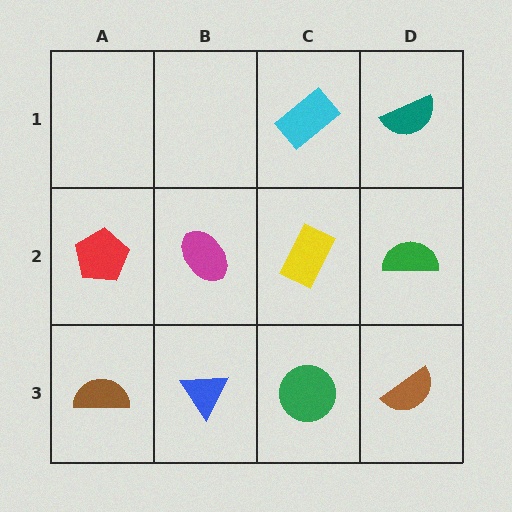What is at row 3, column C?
A green circle.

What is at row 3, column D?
A brown semicircle.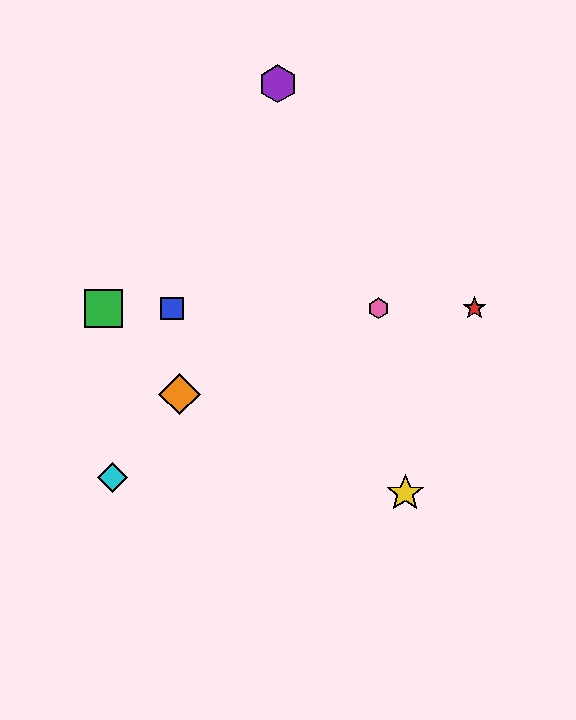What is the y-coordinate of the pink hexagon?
The pink hexagon is at y≈308.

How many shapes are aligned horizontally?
4 shapes (the red star, the blue square, the green square, the pink hexagon) are aligned horizontally.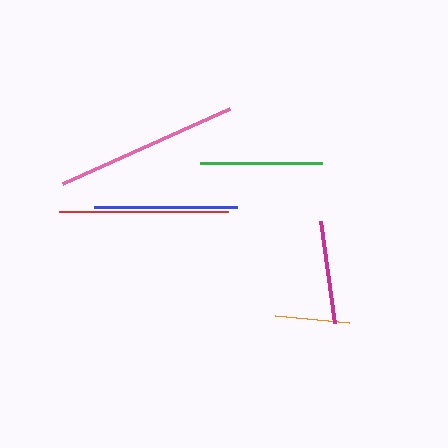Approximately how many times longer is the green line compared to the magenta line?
The green line is approximately 1.2 times the length of the magenta line.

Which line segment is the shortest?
The orange line is the shortest at approximately 75 pixels.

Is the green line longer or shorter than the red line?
The red line is longer than the green line.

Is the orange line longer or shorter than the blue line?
The blue line is longer than the orange line.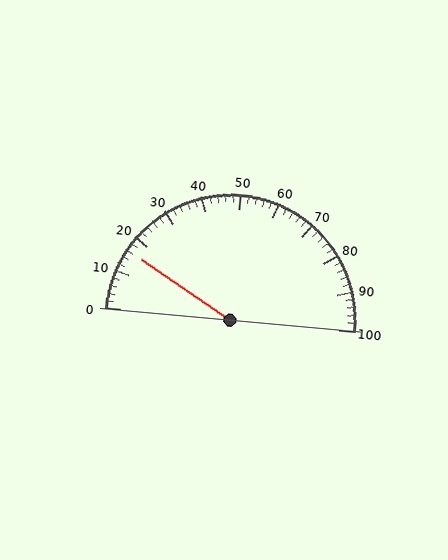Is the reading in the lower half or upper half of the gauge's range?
The reading is in the lower half of the range (0 to 100).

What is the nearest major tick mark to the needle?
The nearest major tick mark is 20.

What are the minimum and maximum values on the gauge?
The gauge ranges from 0 to 100.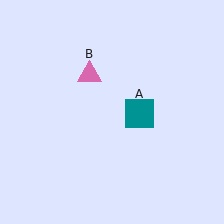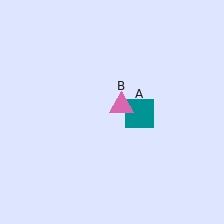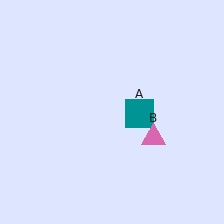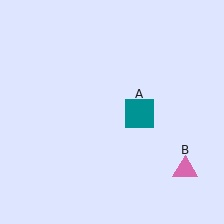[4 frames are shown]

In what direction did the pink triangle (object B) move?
The pink triangle (object B) moved down and to the right.